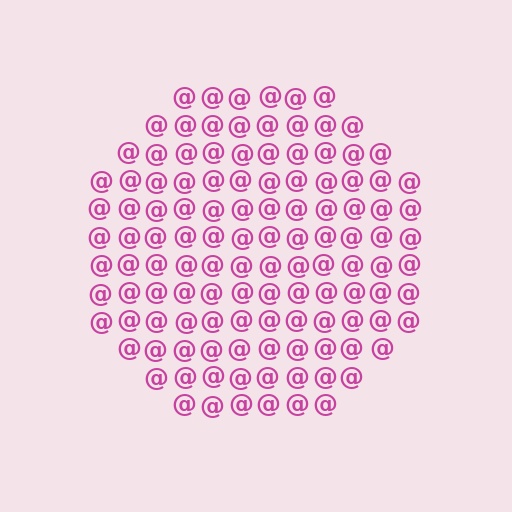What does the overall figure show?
The overall figure shows a circle.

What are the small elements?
The small elements are at signs.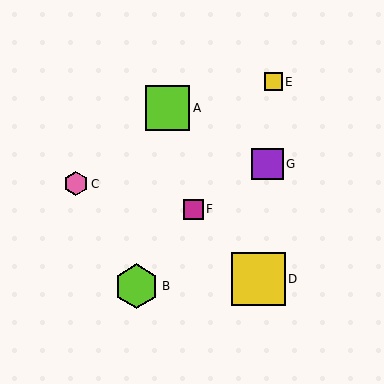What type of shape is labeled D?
Shape D is a yellow square.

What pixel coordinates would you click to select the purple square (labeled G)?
Click at (268, 164) to select the purple square G.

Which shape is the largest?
The yellow square (labeled D) is the largest.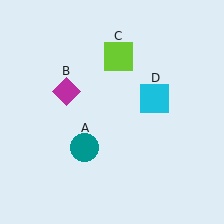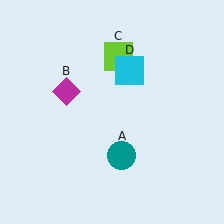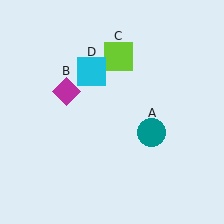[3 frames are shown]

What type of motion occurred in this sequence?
The teal circle (object A), cyan square (object D) rotated counterclockwise around the center of the scene.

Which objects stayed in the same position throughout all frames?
Magenta diamond (object B) and lime square (object C) remained stationary.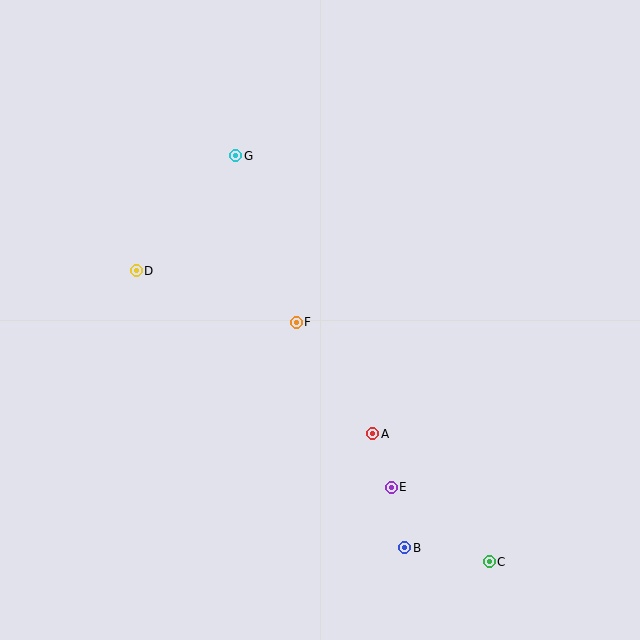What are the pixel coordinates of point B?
Point B is at (405, 548).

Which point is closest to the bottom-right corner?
Point C is closest to the bottom-right corner.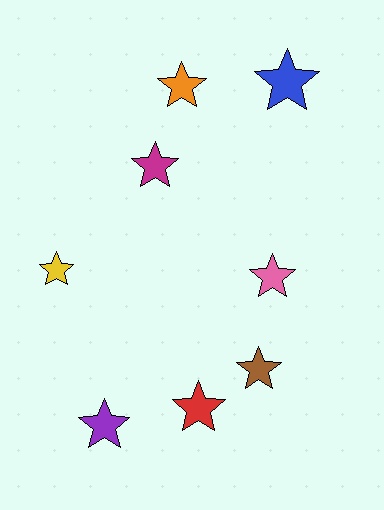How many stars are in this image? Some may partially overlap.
There are 8 stars.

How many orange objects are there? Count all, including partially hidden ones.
There is 1 orange object.